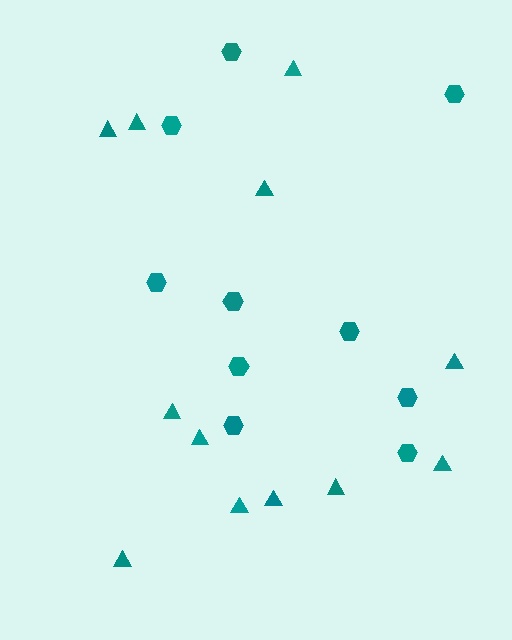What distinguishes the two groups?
There are 2 groups: one group of triangles (12) and one group of hexagons (10).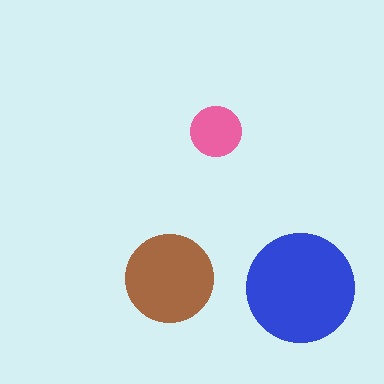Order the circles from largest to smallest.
the blue one, the brown one, the pink one.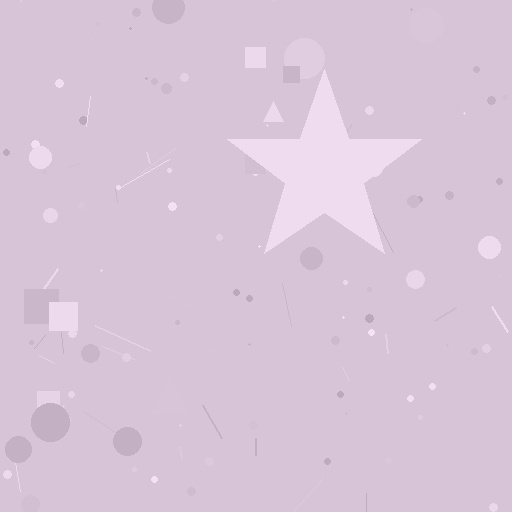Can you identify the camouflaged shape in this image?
The camouflaged shape is a star.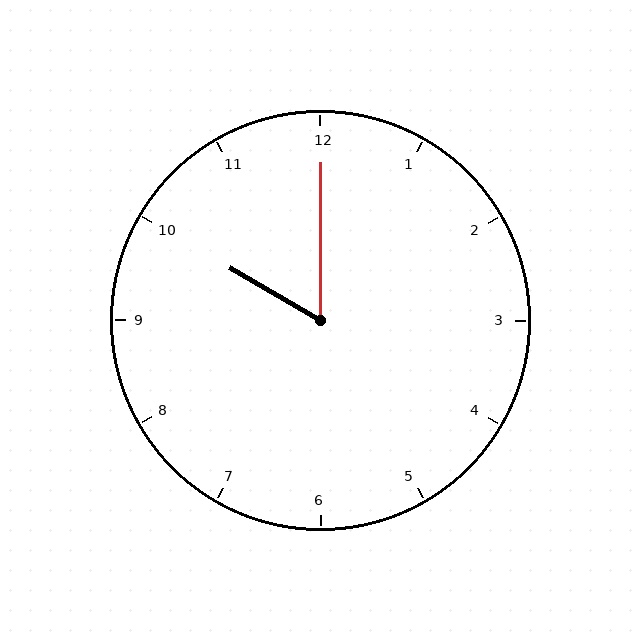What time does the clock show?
10:00.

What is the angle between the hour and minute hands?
Approximately 60 degrees.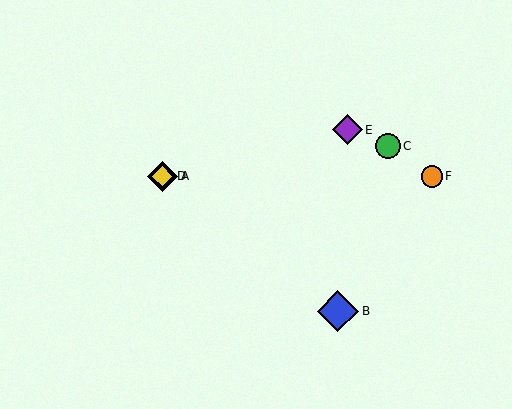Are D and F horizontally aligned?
Yes, both are at y≈176.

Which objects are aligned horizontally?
Objects A, D, F are aligned horizontally.